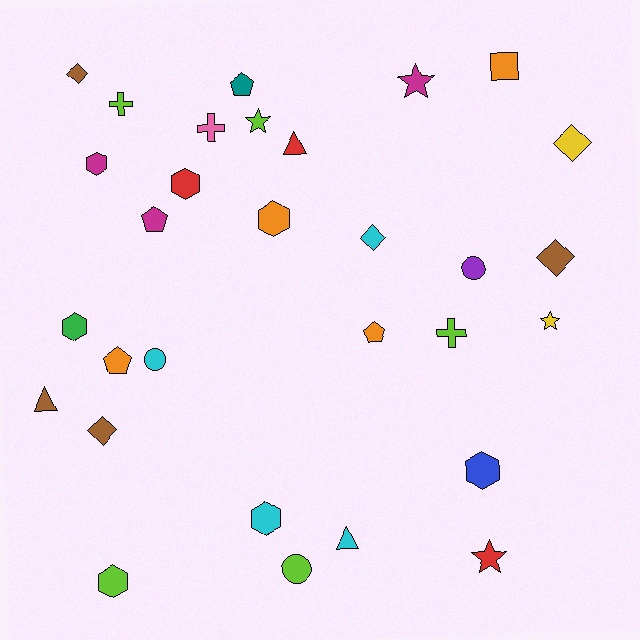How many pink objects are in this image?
There is 1 pink object.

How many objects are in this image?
There are 30 objects.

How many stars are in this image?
There are 4 stars.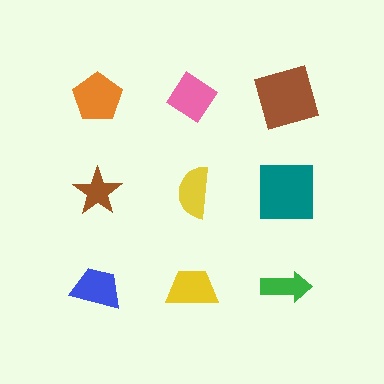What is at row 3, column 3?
A green arrow.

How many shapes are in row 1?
3 shapes.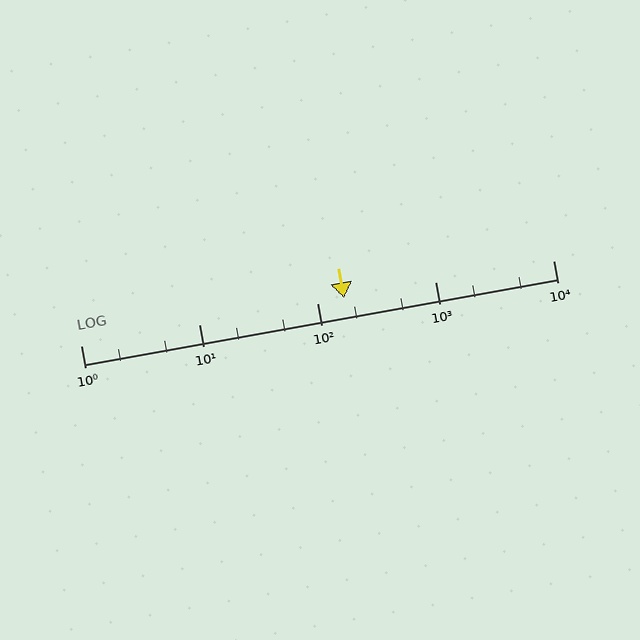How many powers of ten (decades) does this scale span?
The scale spans 4 decades, from 1 to 10000.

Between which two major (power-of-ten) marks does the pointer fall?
The pointer is between 100 and 1000.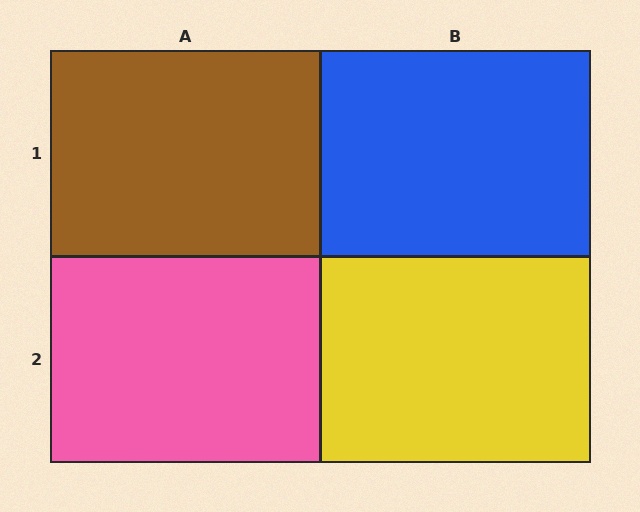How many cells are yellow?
1 cell is yellow.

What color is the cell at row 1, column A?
Brown.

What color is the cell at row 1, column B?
Blue.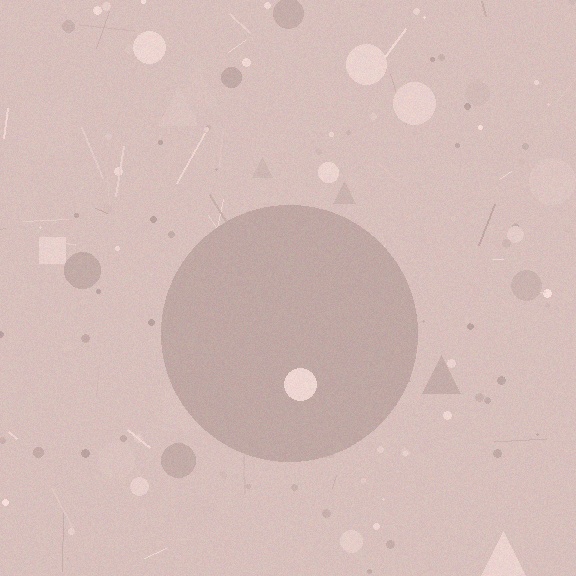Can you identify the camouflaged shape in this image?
The camouflaged shape is a circle.